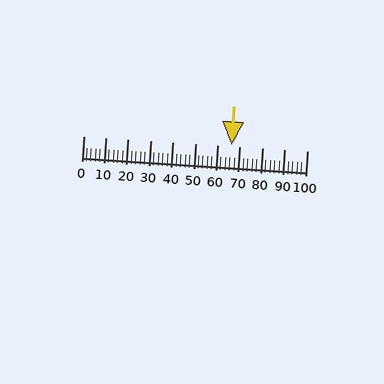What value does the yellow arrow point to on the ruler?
The yellow arrow points to approximately 66.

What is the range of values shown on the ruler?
The ruler shows values from 0 to 100.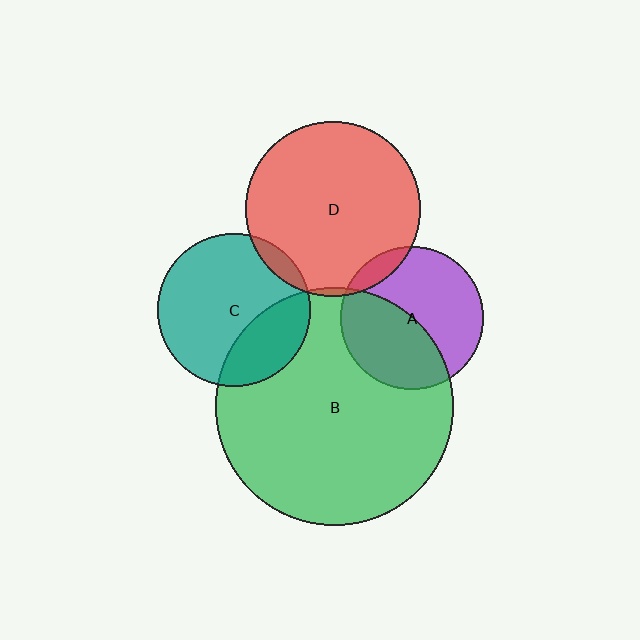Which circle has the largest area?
Circle B (green).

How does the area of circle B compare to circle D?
Approximately 1.8 times.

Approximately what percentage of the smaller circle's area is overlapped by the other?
Approximately 5%.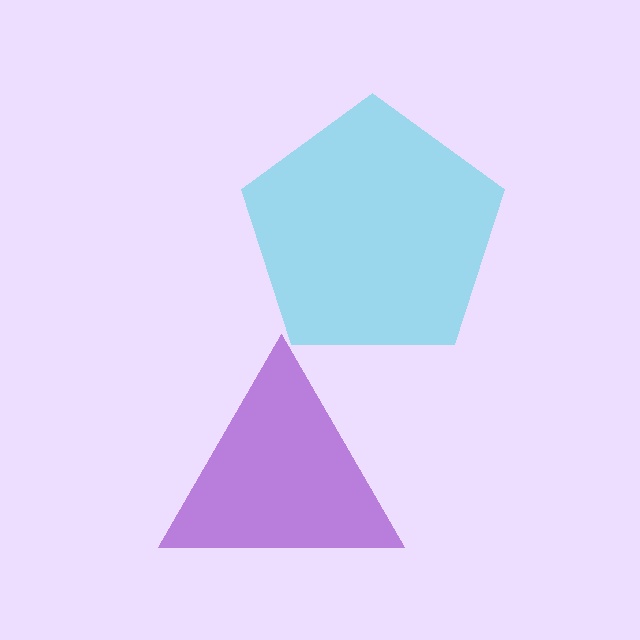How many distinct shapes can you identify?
There are 2 distinct shapes: a cyan pentagon, a purple triangle.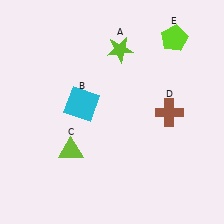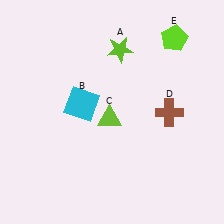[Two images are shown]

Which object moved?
The lime triangle (C) moved right.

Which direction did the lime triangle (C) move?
The lime triangle (C) moved right.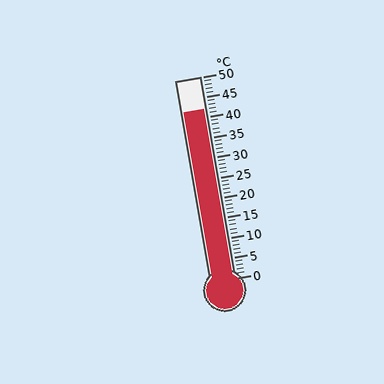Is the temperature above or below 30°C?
The temperature is above 30°C.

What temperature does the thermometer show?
The thermometer shows approximately 42°C.